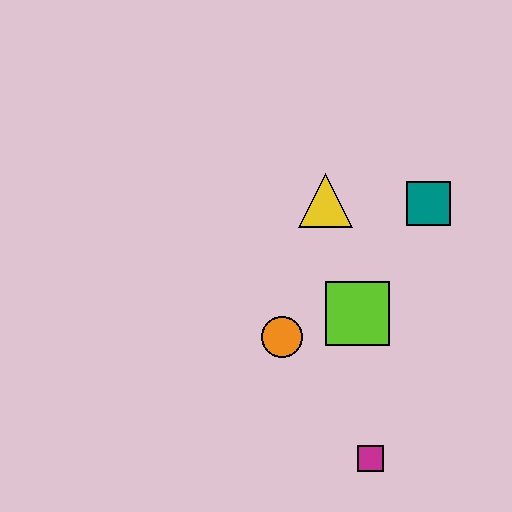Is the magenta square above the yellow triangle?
No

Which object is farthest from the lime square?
The magenta square is farthest from the lime square.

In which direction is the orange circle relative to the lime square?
The orange circle is to the left of the lime square.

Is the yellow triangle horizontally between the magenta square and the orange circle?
Yes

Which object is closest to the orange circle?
The lime square is closest to the orange circle.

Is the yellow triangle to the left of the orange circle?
No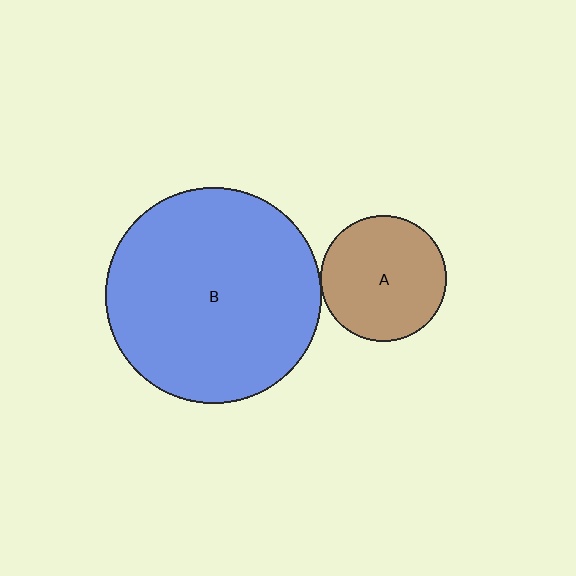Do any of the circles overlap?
No, none of the circles overlap.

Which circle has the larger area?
Circle B (blue).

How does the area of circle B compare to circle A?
Approximately 2.9 times.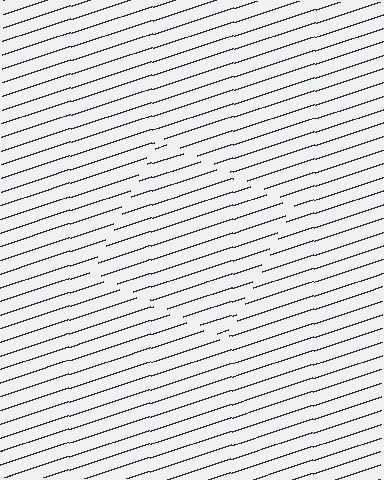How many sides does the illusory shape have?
4 sides — the line-ends trace a square.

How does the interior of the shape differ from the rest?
The interior of the shape contains the same grating, shifted by half a period — the contour is defined by the phase discontinuity where line-ends from the inner and outer gratings abut.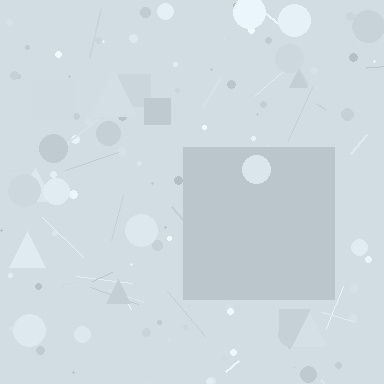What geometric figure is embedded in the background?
A square is embedded in the background.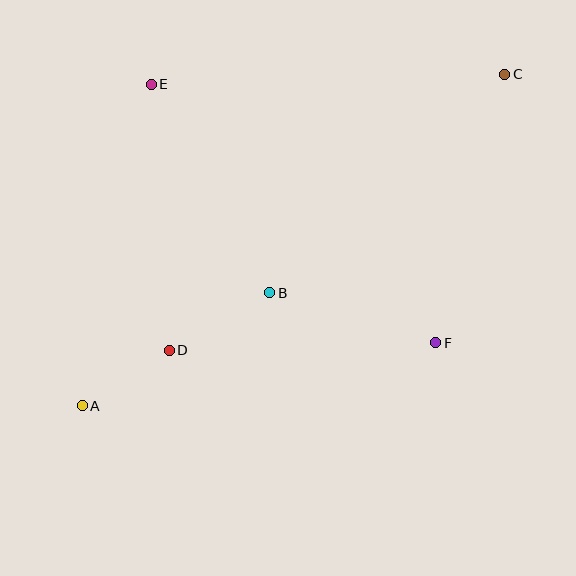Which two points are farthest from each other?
Points A and C are farthest from each other.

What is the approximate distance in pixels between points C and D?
The distance between C and D is approximately 435 pixels.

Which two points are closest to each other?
Points A and D are closest to each other.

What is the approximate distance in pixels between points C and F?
The distance between C and F is approximately 277 pixels.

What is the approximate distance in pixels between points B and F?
The distance between B and F is approximately 173 pixels.